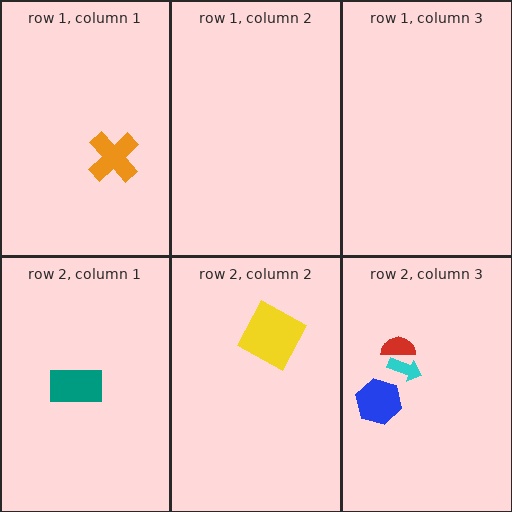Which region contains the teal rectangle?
The row 2, column 1 region.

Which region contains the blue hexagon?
The row 2, column 3 region.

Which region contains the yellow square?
The row 2, column 2 region.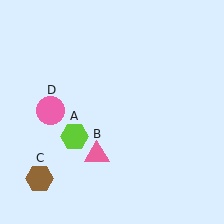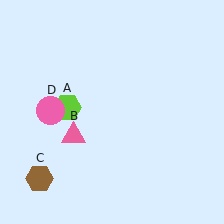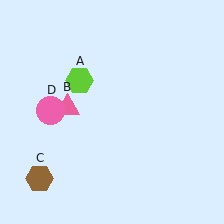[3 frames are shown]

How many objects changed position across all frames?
2 objects changed position: lime hexagon (object A), pink triangle (object B).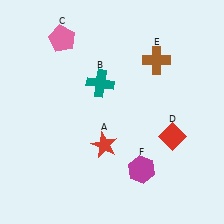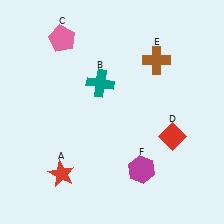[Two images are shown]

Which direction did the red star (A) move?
The red star (A) moved left.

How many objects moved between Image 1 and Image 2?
1 object moved between the two images.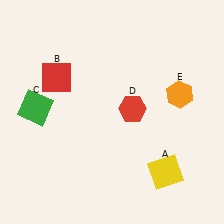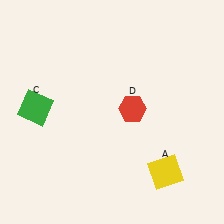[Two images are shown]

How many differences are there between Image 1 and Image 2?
There are 2 differences between the two images.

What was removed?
The red square (B), the orange hexagon (E) were removed in Image 2.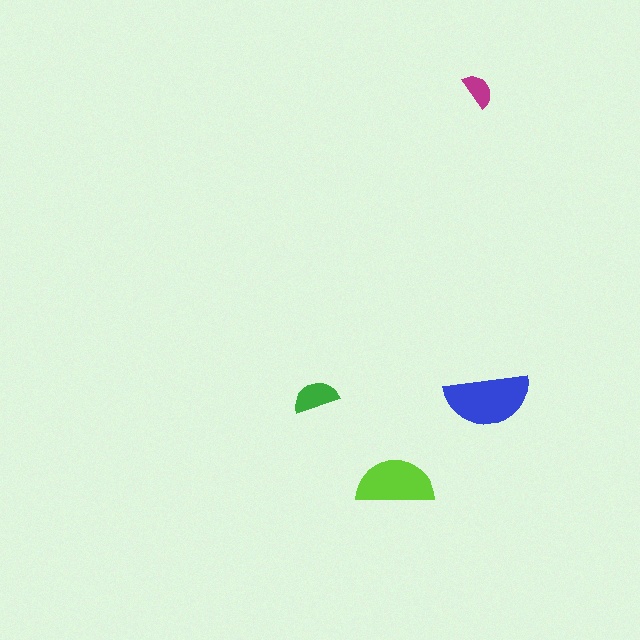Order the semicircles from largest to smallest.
the blue one, the lime one, the green one, the magenta one.